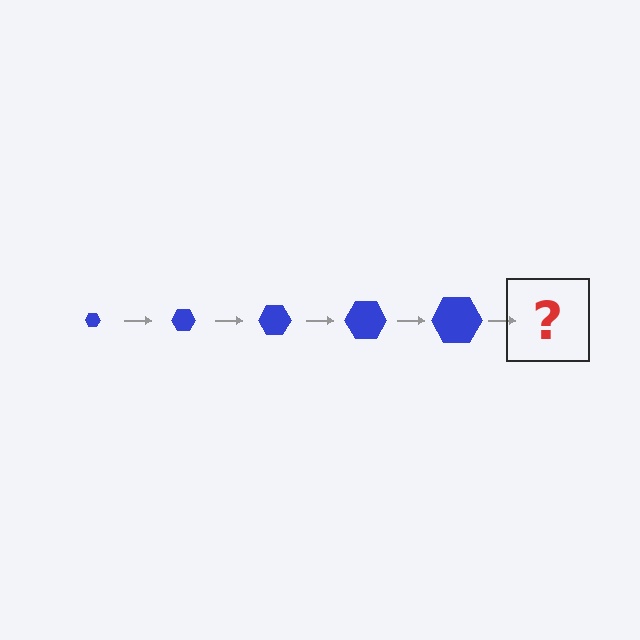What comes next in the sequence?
The next element should be a blue hexagon, larger than the previous one.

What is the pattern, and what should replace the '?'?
The pattern is that the hexagon gets progressively larger each step. The '?' should be a blue hexagon, larger than the previous one.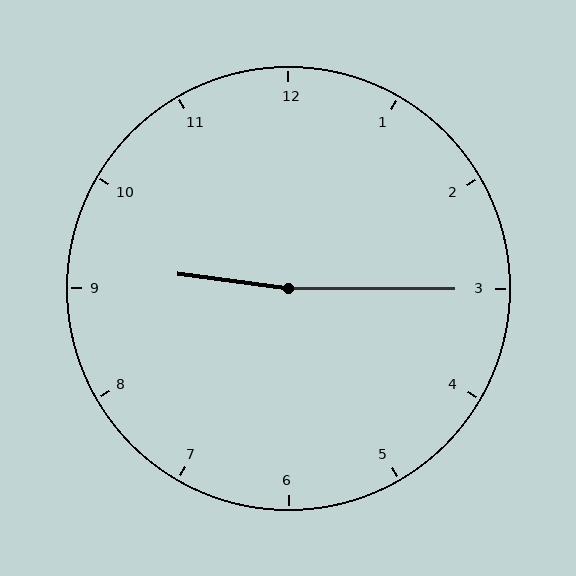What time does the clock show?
9:15.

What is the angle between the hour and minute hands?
Approximately 172 degrees.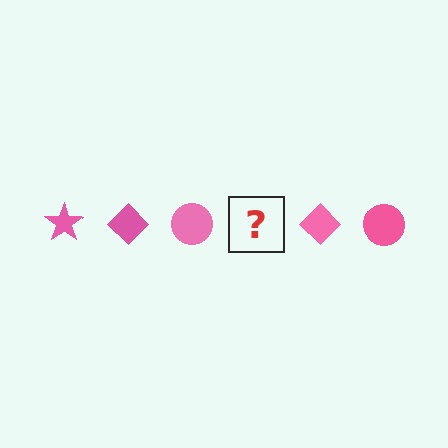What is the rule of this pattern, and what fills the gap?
The rule is that the pattern cycles through star, diamond, circle shapes in pink. The gap should be filled with a pink star.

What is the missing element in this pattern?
The missing element is a pink star.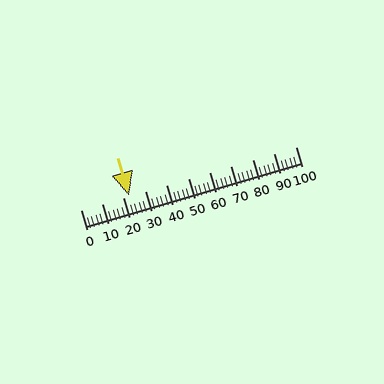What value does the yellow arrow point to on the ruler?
The yellow arrow points to approximately 22.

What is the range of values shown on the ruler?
The ruler shows values from 0 to 100.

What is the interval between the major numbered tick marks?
The major tick marks are spaced 10 units apart.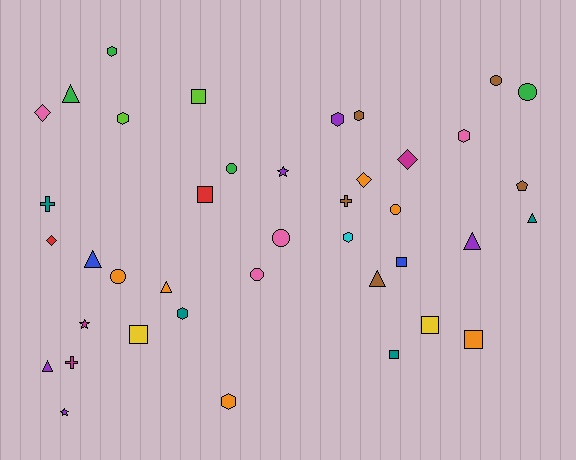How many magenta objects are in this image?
There are 3 magenta objects.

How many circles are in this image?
There are 7 circles.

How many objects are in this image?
There are 40 objects.